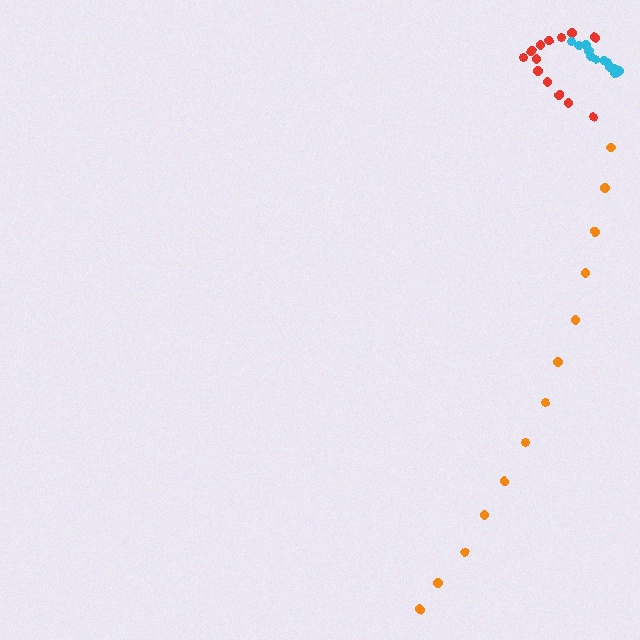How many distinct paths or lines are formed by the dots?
There are 3 distinct paths.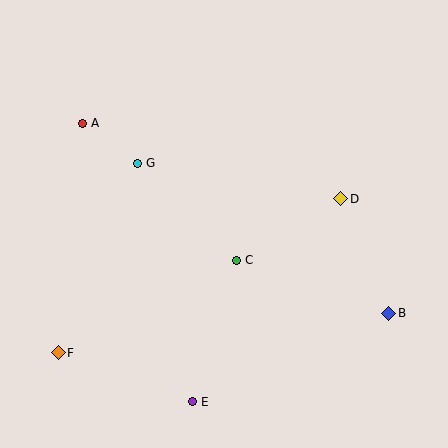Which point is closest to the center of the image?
Point C at (236, 260) is closest to the center.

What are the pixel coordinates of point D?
Point D is at (341, 199).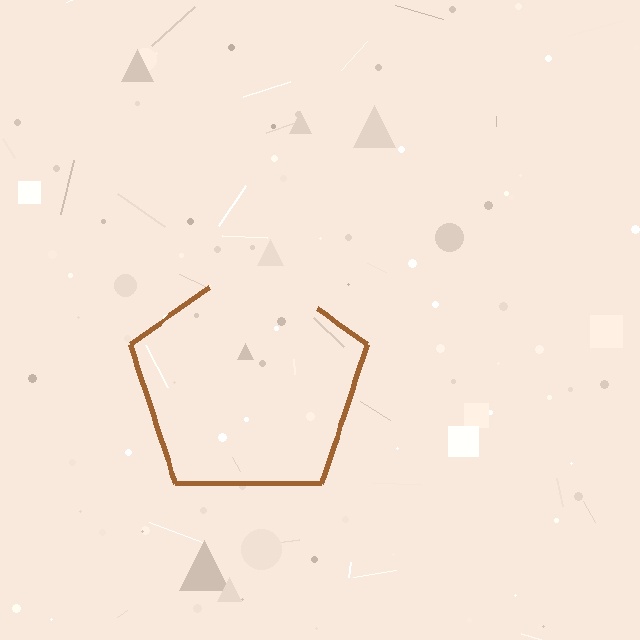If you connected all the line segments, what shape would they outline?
They would outline a pentagon.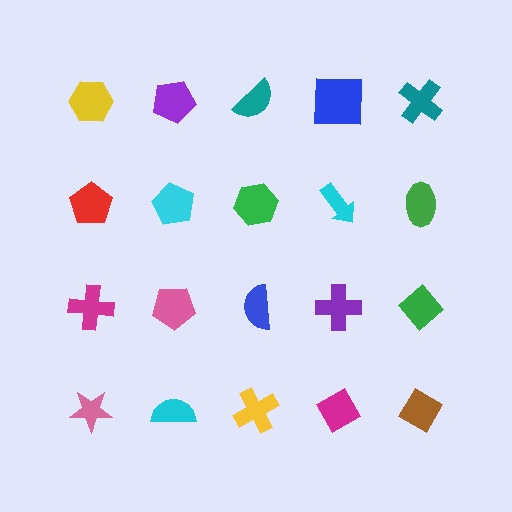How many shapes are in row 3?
5 shapes.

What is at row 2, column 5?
A green ellipse.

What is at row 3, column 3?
A blue semicircle.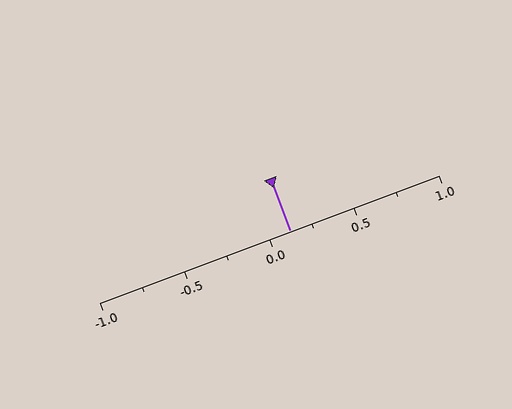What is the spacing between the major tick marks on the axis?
The major ticks are spaced 0.5 apart.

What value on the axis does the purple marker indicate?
The marker indicates approximately 0.12.